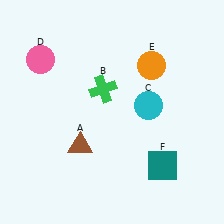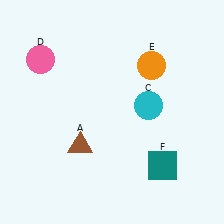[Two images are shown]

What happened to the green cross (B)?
The green cross (B) was removed in Image 2. It was in the top-left area of Image 1.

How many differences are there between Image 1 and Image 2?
There is 1 difference between the two images.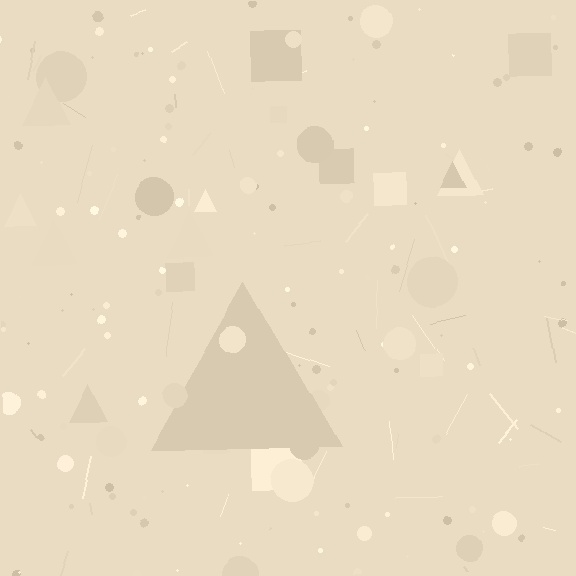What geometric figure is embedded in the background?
A triangle is embedded in the background.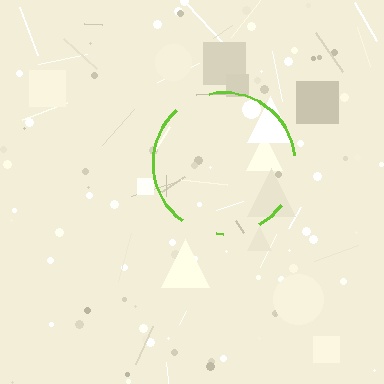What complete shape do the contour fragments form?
The contour fragments form a circle.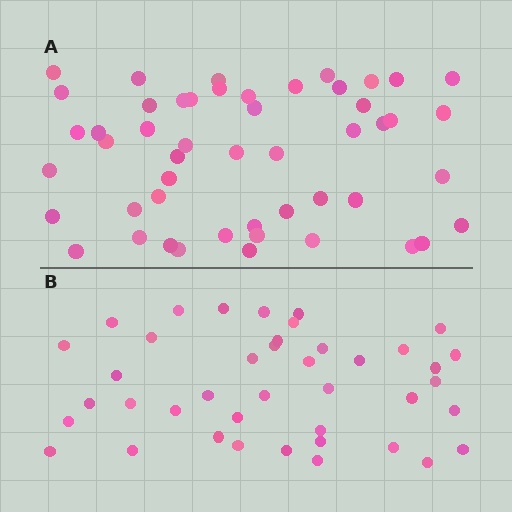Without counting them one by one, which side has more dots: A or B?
Region A (the top region) has more dots.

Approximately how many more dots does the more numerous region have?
Region A has roughly 8 or so more dots than region B.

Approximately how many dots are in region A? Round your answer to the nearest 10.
About 50 dots.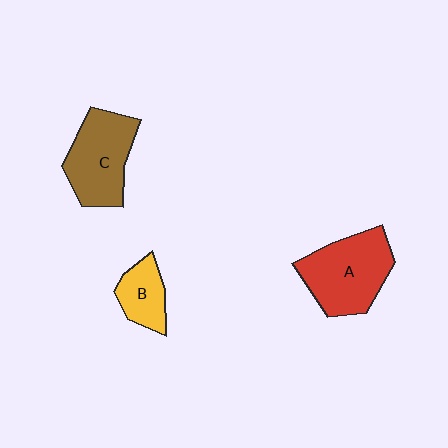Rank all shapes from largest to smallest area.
From largest to smallest: A (red), C (brown), B (yellow).